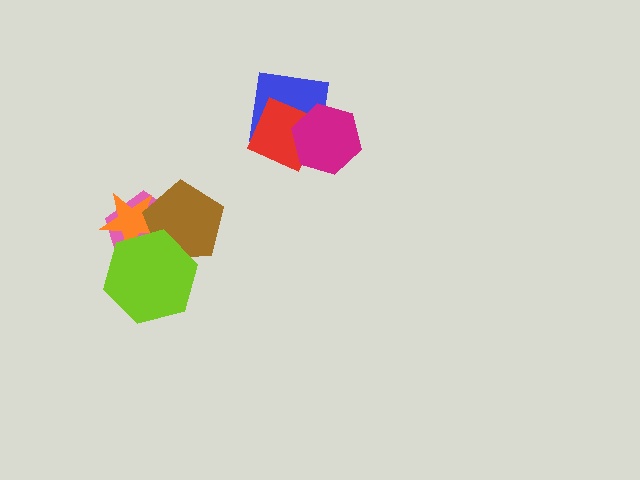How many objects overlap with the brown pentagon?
3 objects overlap with the brown pentagon.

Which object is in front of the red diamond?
The magenta hexagon is in front of the red diamond.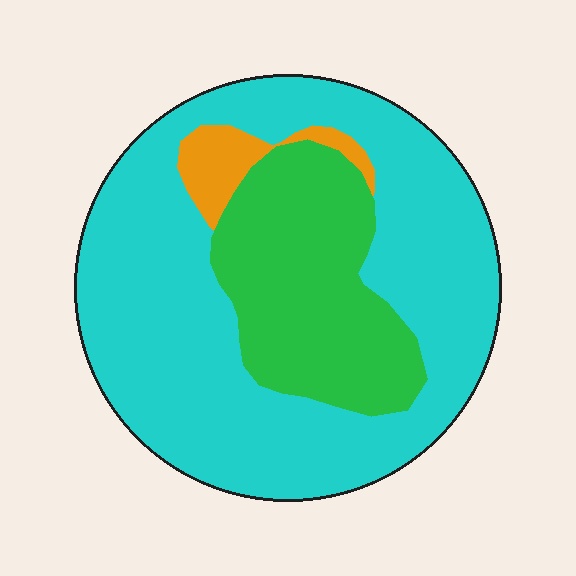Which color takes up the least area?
Orange, at roughly 5%.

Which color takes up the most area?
Cyan, at roughly 70%.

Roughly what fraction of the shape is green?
Green covers roughly 25% of the shape.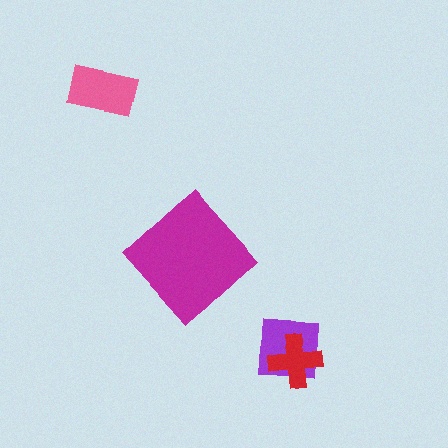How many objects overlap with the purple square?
1 object overlaps with the purple square.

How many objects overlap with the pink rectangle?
0 objects overlap with the pink rectangle.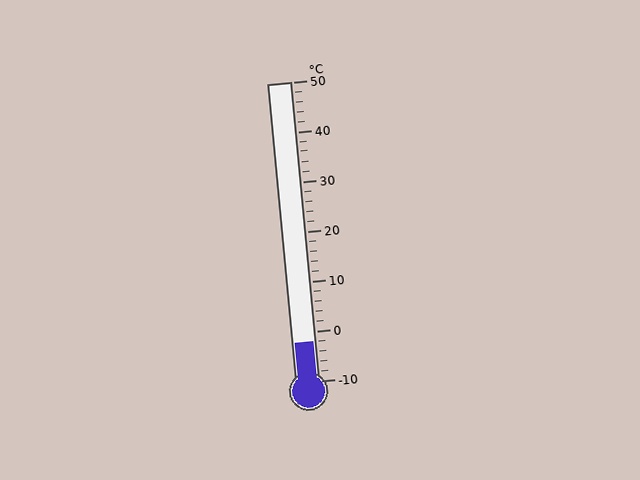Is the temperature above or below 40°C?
The temperature is below 40°C.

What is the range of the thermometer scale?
The thermometer scale ranges from -10°C to 50°C.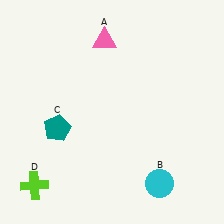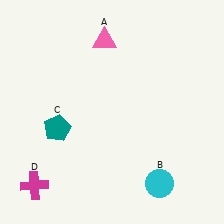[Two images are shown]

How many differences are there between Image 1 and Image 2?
There is 1 difference between the two images.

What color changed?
The cross (D) changed from lime in Image 1 to magenta in Image 2.